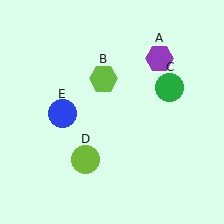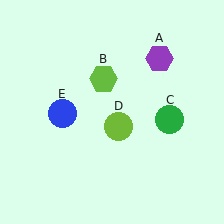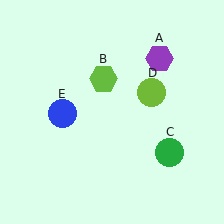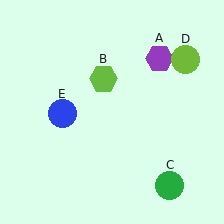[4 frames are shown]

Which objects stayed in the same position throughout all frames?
Purple hexagon (object A) and lime hexagon (object B) and blue circle (object E) remained stationary.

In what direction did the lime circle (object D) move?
The lime circle (object D) moved up and to the right.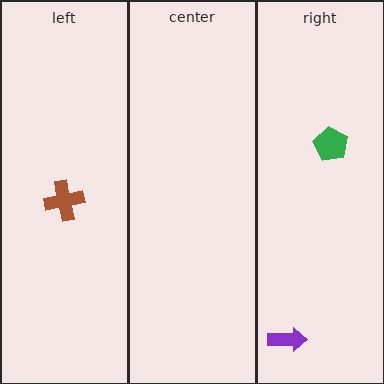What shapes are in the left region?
The brown cross.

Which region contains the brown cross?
The left region.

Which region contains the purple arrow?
The right region.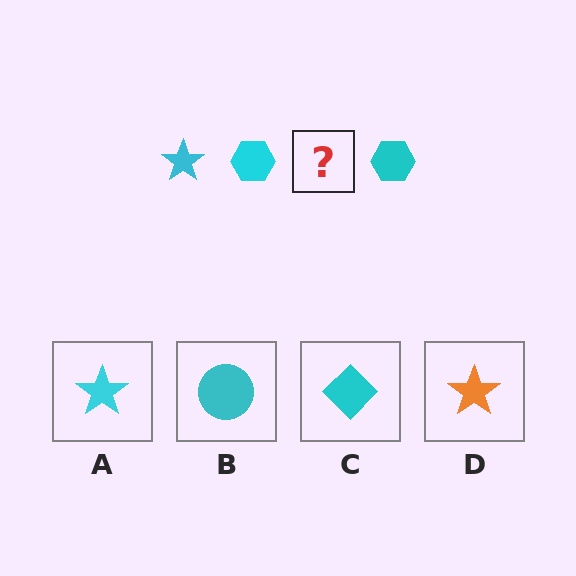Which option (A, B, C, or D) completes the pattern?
A.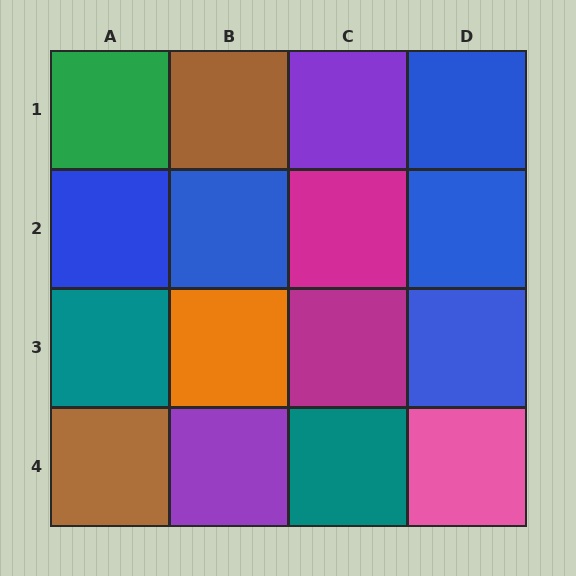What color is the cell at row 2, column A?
Blue.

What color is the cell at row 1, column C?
Purple.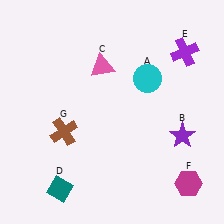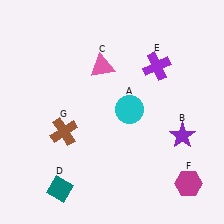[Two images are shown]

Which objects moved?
The objects that moved are: the cyan circle (A), the purple cross (E).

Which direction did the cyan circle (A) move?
The cyan circle (A) moved down.